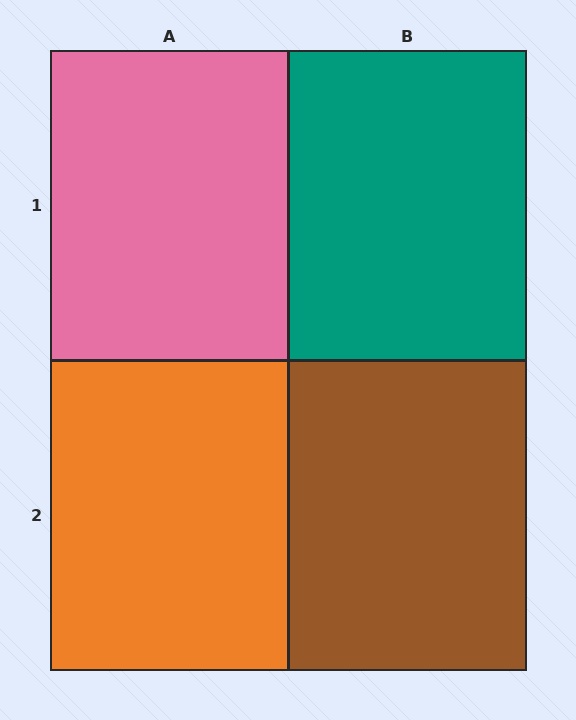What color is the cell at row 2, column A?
Orange.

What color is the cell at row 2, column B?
Brown.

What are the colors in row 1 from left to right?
Pink, teal.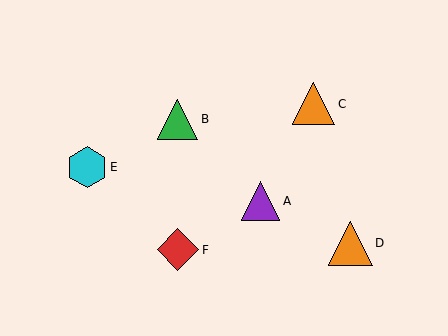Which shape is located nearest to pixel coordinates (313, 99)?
The orange triangle (labeled C) at (314, 104) is nearest to that location.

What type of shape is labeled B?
Shape B is a green triangle.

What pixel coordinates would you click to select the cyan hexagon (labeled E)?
Click at (87, 167) to select the cyan hexagon E.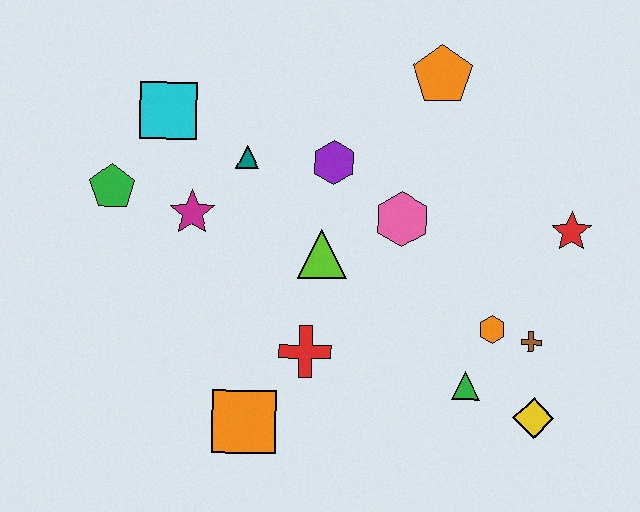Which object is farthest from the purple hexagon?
The yellow diamond is farthest from the purple hexagon.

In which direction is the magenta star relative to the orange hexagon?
The magenta star is to the left of the orange hexagon.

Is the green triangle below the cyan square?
Yes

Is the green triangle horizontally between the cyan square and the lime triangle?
No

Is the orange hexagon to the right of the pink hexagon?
Yes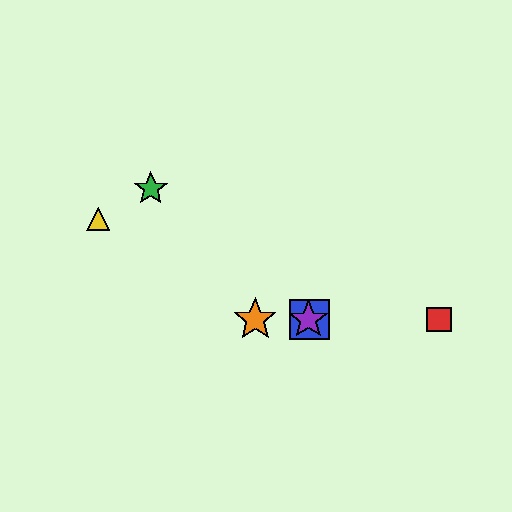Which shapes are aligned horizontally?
The red square, the blue square, the purple star, the orange star are aligned horizontally.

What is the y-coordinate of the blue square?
The blue square is at y≈320.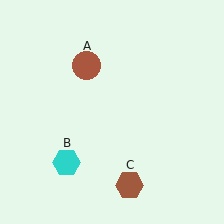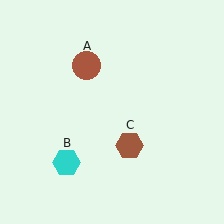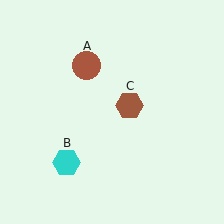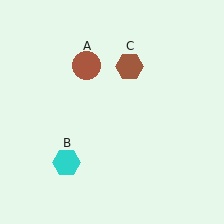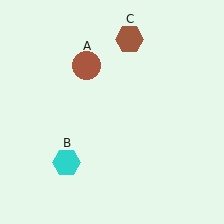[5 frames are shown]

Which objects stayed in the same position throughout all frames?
Brown circle (object A) and cyan hexagon (object B) remained stationary.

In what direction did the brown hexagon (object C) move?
The brown hexagon (object C) moved up.